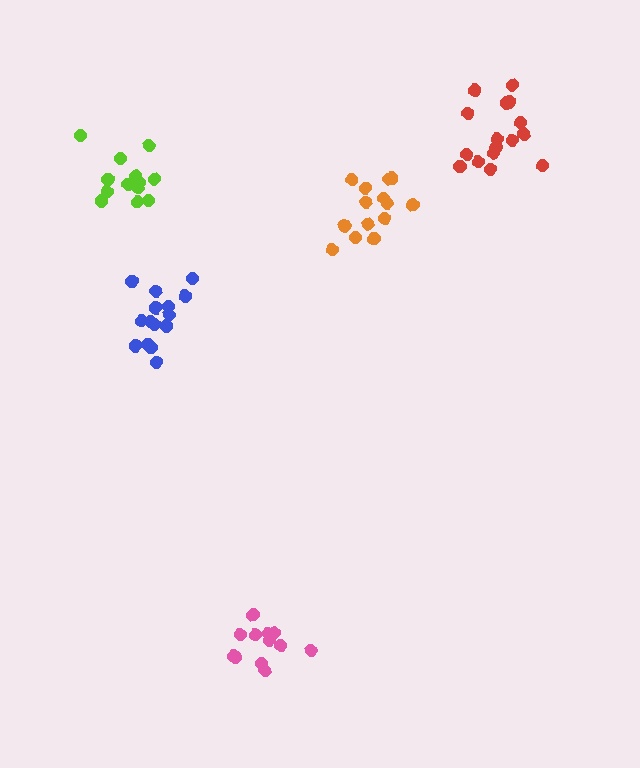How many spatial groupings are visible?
There are 5 spatial groupings.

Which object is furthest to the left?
The lime cluster is leftmost.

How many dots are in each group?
Group 1: 13 dots, Group 2: 16 dots, Group 3: 14 dots, Group 4: 16 dots, Group 5: 12 dots (71 total).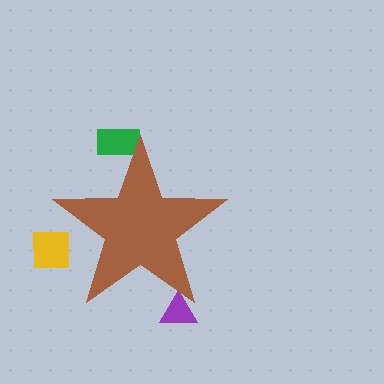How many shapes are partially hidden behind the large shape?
3 shapes are partially hidden.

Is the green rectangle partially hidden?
Yes, the green rectangle is partially hidden behind the brown star.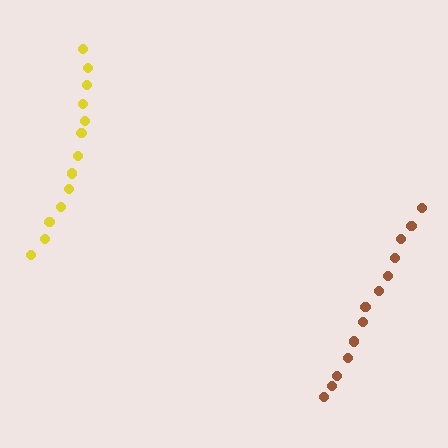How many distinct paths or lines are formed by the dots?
There are 2 distinct paths.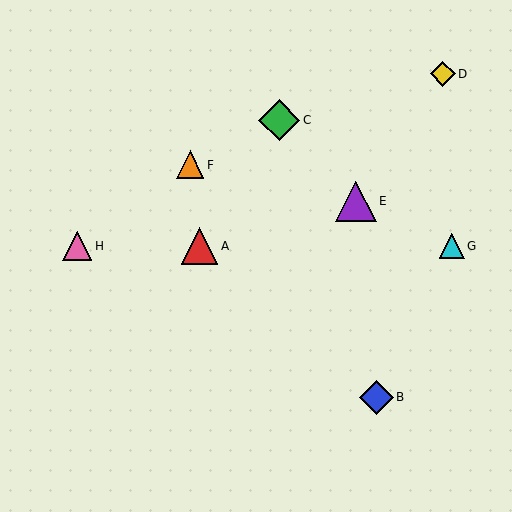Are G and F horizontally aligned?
No, G is at y≈246 and F is at y≈165.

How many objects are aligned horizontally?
3 objects (A, G, H) are aligned horizontally.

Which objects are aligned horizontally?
Objects A, G, H are aligned horizontally.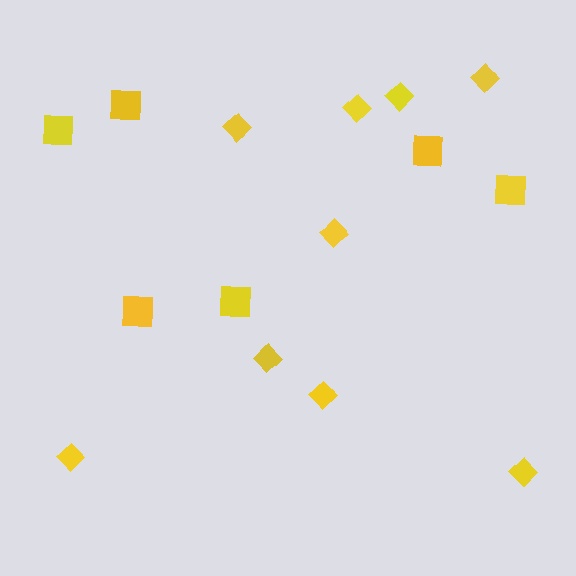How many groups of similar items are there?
There are 2 groups: one group of squares (6) and one group of diamonds (9).